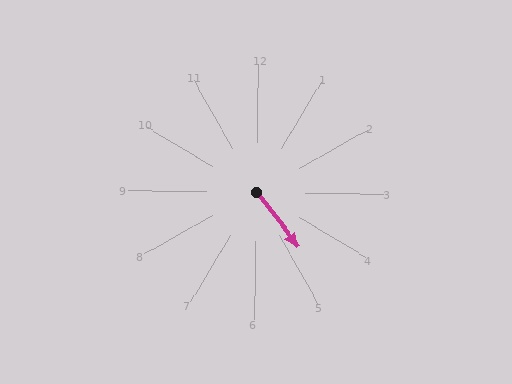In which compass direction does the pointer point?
Southeast.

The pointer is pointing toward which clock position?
Roughly 5 o'clock.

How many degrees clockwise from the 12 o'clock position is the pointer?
Approximately 142 degrees.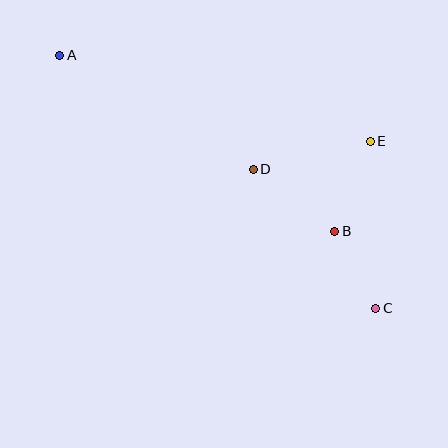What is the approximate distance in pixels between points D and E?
The distance between D and E is approximately 120 pixels.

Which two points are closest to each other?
Points B and C are closest to each other.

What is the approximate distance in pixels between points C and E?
The distance between C and E is approximately 167 pixels.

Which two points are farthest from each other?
Points A and C are farthest from each other.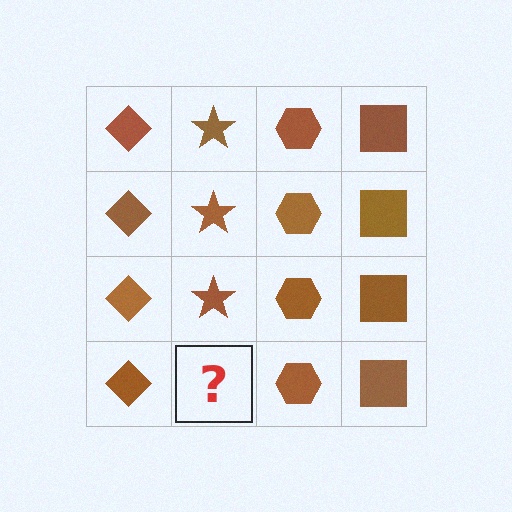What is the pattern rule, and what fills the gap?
The rule is that each column has a consistent shape. The gap should be filled with a brown star.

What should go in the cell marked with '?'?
The missing cell should contain a brown star.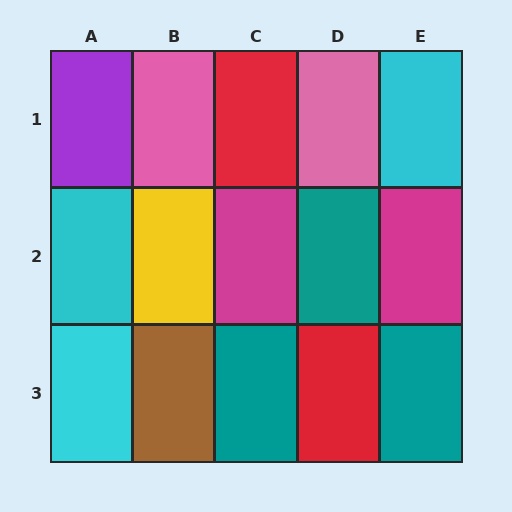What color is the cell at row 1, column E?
Cyan.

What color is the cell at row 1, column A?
Purple.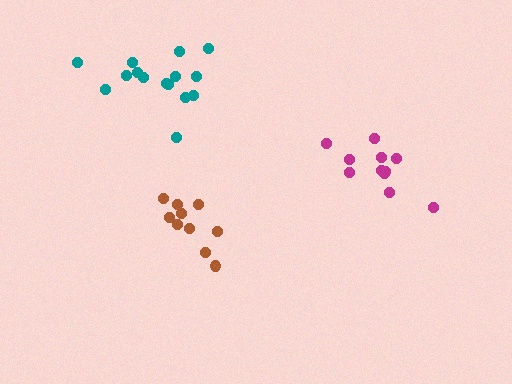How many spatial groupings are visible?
There are 3 spatial groupings.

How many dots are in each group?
Group 1: 11 dots, Group 2: 15 dots, Group 3: 10 dots (36 total).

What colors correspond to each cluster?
The clusters are colored: magenta, teal, brown.